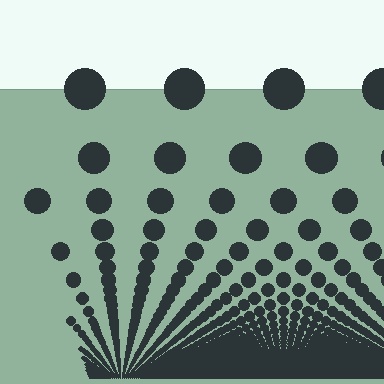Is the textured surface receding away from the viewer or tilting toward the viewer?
The surface appears to tilt toward the viewer. Texture elements get larger and sparser toward the top.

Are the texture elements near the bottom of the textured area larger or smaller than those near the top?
Smaller. The gradient is inverted — elements near the bottom are smaller and denser.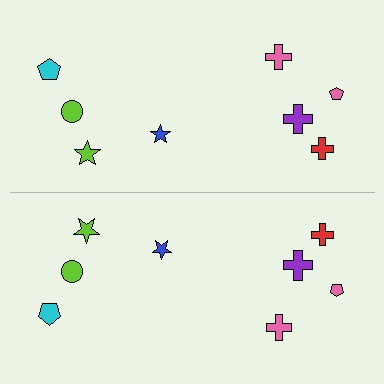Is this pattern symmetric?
Yes, this pattern has bilateral (reflection) symmetry.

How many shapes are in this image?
There are 16 shapes in this image.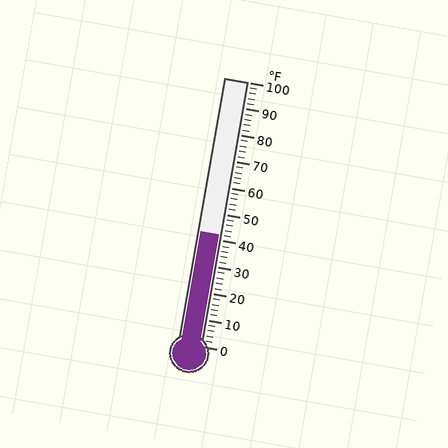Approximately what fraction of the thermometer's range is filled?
The thermometer is filled to approximately 40% of its range.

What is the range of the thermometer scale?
The thermometer scale ranges from 0°F to 100°F.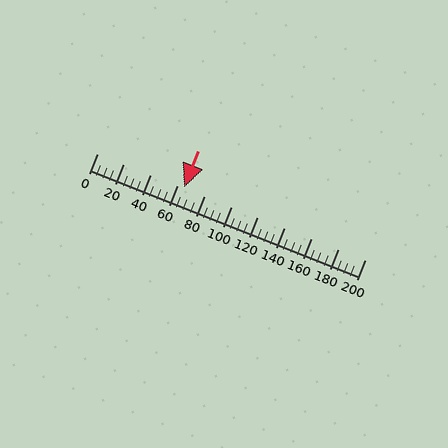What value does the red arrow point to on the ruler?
The red arrow points to approximately 65.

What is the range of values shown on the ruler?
The ruler shows values from 0 to 200.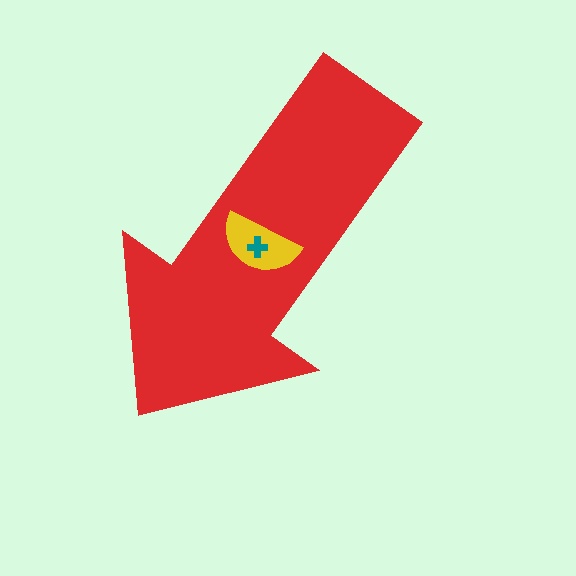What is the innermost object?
The teal cross.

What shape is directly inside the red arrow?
The yellow semicircle.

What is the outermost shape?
The red arrow.